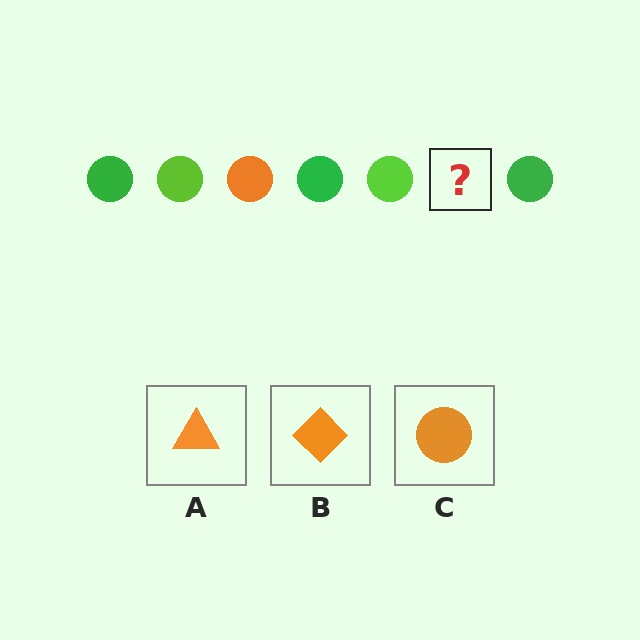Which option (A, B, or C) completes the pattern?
C.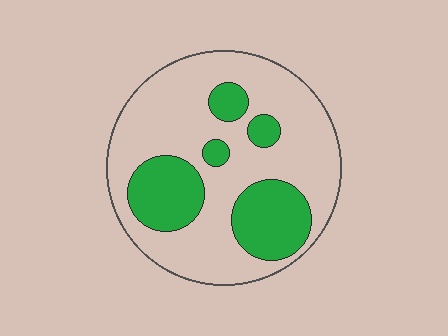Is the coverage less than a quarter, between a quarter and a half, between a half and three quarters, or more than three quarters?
Between a quarter and a half.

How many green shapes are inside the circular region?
5.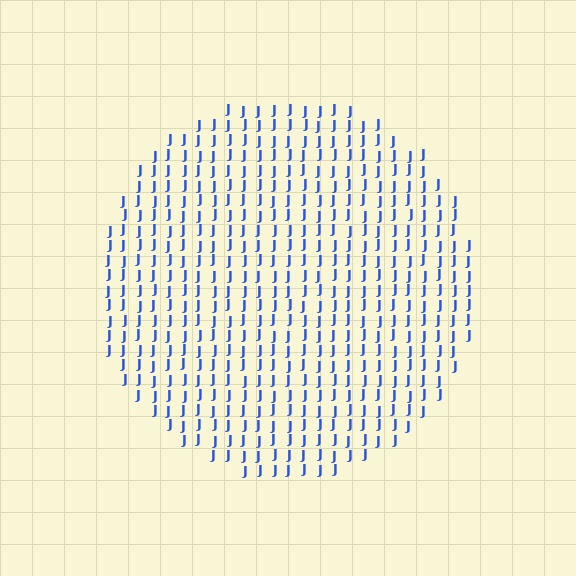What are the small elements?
The small elements are letter J's.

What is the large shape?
The large shape is a circle.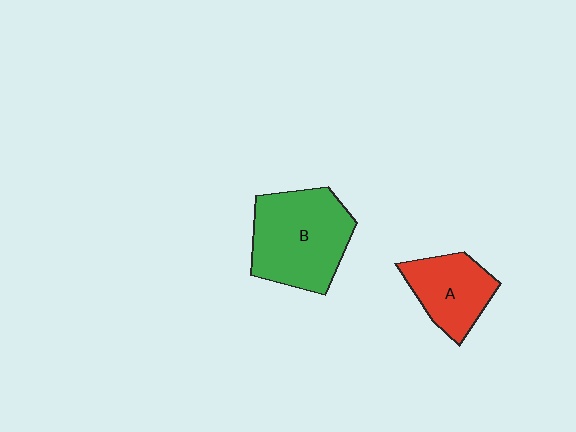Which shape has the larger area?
Shape B (green).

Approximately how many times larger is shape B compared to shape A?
Approximately 1.6 times.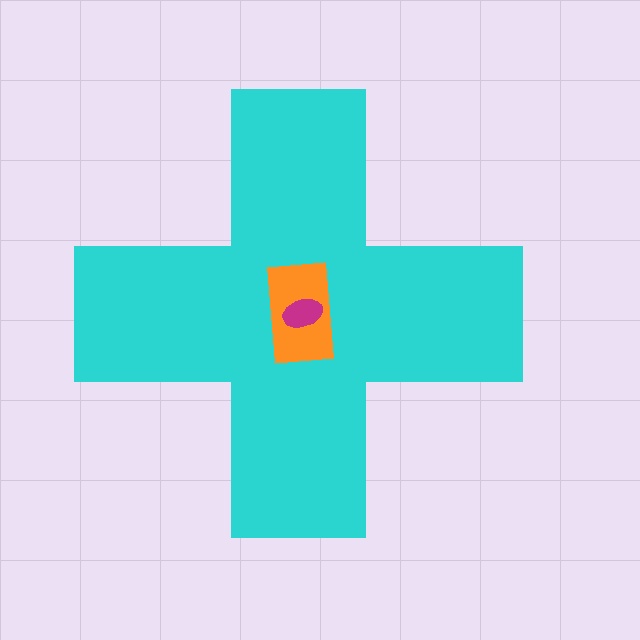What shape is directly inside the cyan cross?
The orange rectangle.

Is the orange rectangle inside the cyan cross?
Yes.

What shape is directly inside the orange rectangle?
The magenta ellipse.